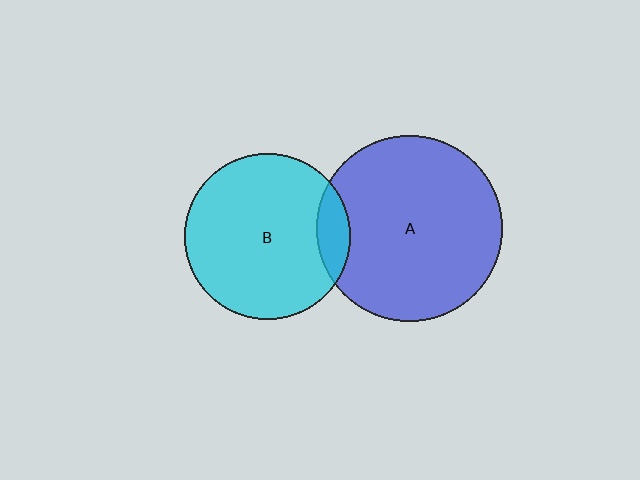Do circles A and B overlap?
Yes.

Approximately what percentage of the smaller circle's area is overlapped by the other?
Approximately 10%.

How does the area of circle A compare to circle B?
Approximately 1.3 times.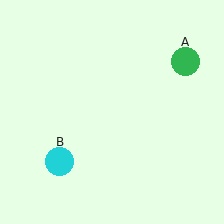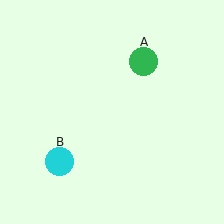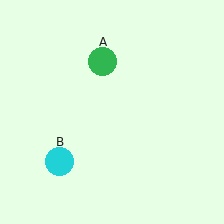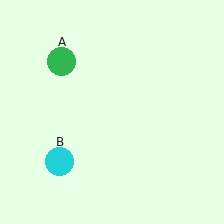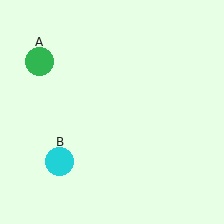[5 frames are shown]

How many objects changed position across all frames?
1 object changed position: green circle (object A).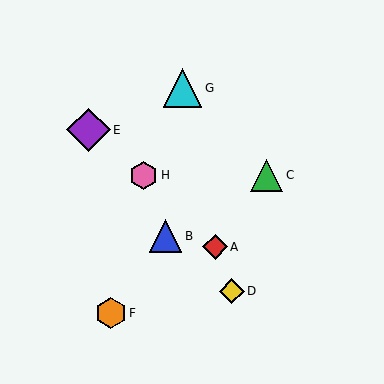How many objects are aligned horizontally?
2 objects (C, H) are aligned horizontally.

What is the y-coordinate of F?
Object F is at y≈313.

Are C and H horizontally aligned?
Yes, both are at y≈175.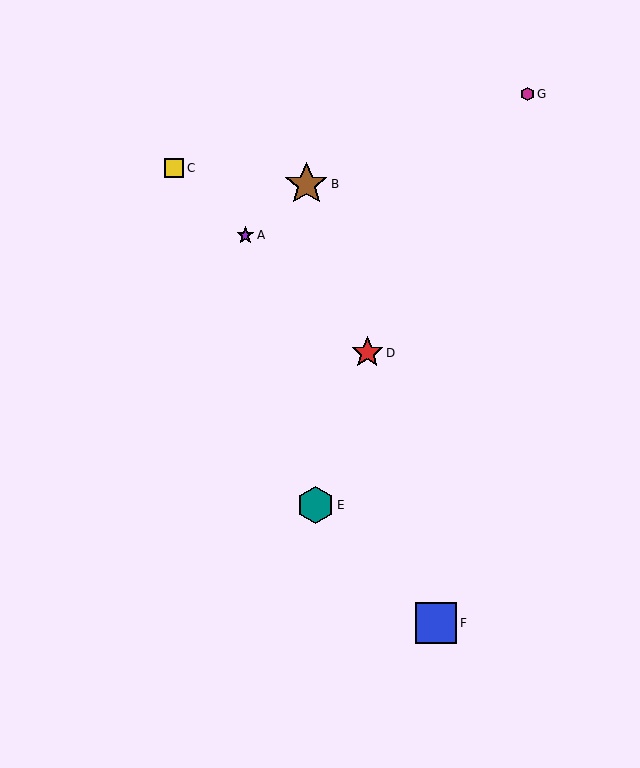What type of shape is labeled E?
Shape E is a teal hexagon.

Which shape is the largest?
The brown star (labeled B) is the largest.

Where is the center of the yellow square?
The center of the yellow square is at (174, 168).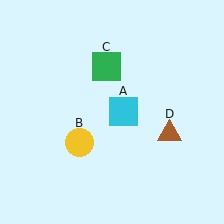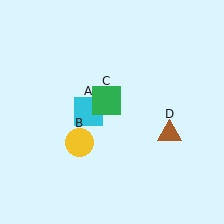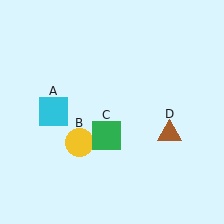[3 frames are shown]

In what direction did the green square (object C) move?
The green square (object C) moved down.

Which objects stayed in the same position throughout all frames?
Yellow circle (object B) and brown triangle (object D) remained stationary.